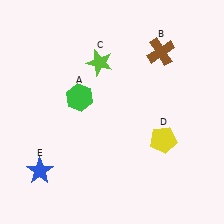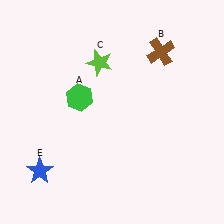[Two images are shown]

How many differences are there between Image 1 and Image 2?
There is 1 difference between the two images.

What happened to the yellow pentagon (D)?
The yellow pentagon (D) was removed in Image 2. It was in the bottom-right area of Image 1.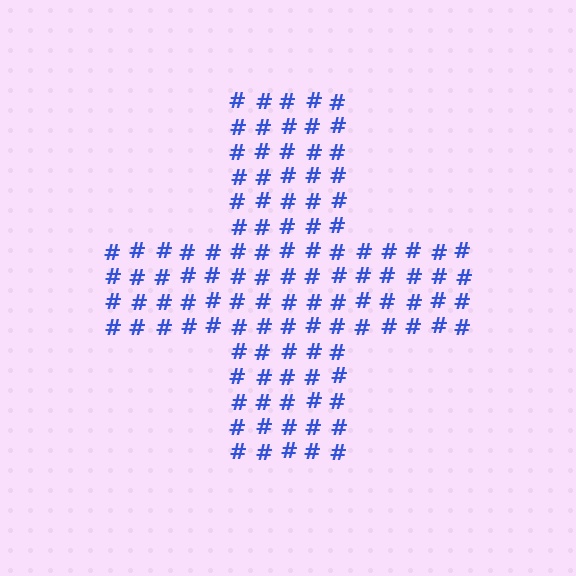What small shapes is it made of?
It is made of small hash symbols.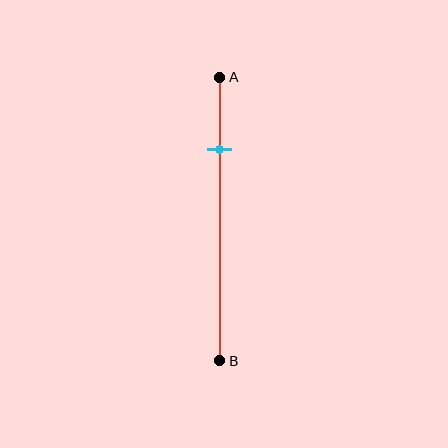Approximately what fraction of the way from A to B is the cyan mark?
The cyan mark is approximately 25% of the way from A to B.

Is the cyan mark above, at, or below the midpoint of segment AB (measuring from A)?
The cyan mark is above the midpoint of segment AB.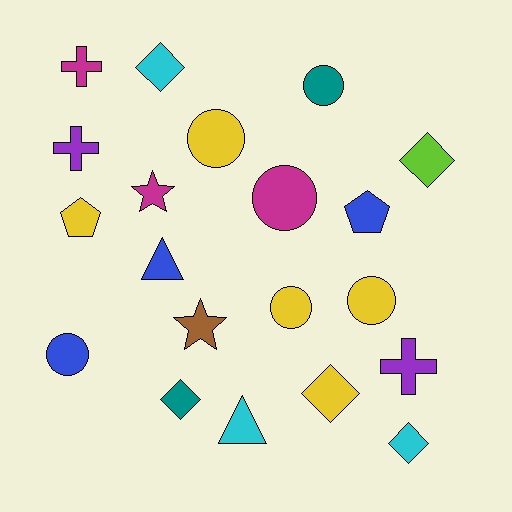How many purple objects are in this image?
There are 2 purple objects.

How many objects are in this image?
There are 20 objects.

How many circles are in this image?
There are 6 circles.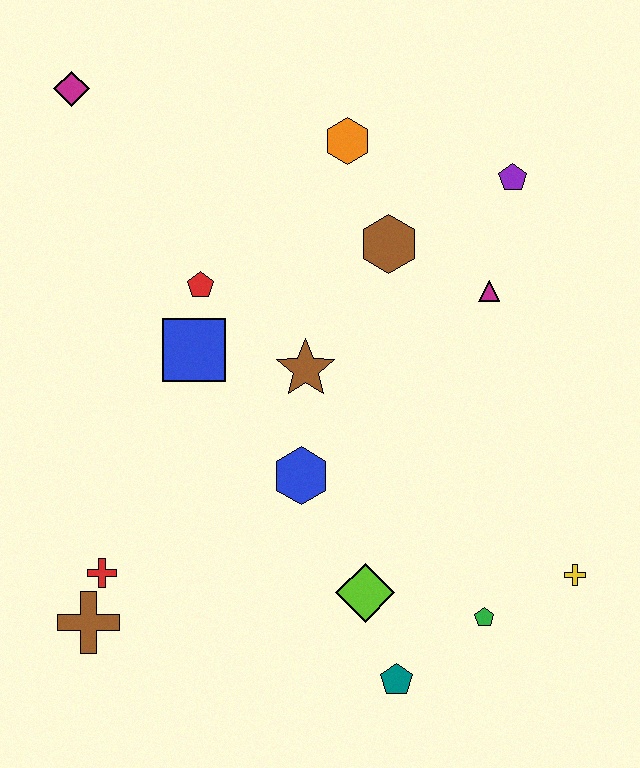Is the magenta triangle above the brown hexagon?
No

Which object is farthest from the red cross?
The purple pentagon is farthest from the red cross.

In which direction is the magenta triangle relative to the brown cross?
The magenta triangle is to the right of the brown cross.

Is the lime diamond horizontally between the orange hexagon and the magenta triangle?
Yes